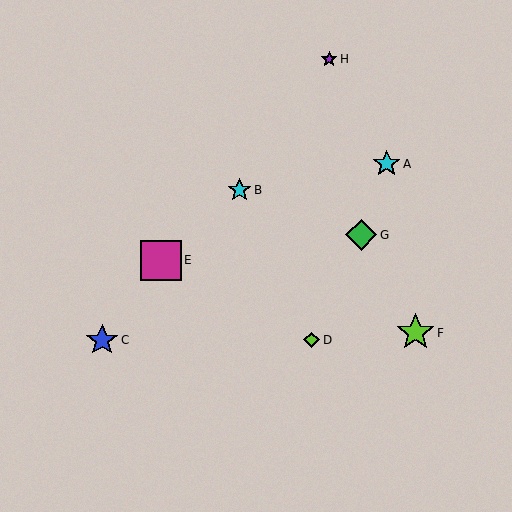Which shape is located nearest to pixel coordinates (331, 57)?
The purple star (labeled H) at (329, 59) is nearest to that location.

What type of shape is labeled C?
Shape C is a blue star.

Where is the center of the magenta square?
The center of the magenta square is at (161, 260).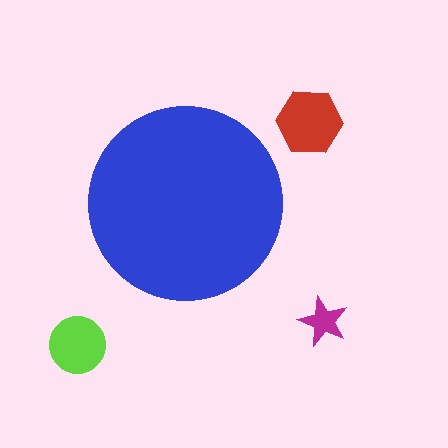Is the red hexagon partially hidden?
No, the red hexagon is fully visible.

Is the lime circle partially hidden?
No, the lime circle is fully visible.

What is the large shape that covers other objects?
A blue circle.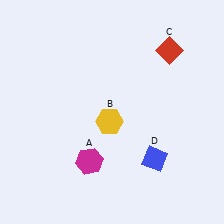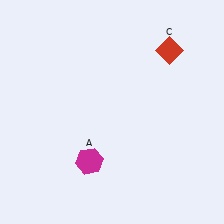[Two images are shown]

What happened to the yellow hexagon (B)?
The yellow hexagon (B) was removed in Image 2. It was in the bottom-left area of Image 1.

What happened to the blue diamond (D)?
The blue diamond (D) was removed in Image 2. It was in the bottom-right area of Image 1.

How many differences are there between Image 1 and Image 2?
There are 2 differences between the two images.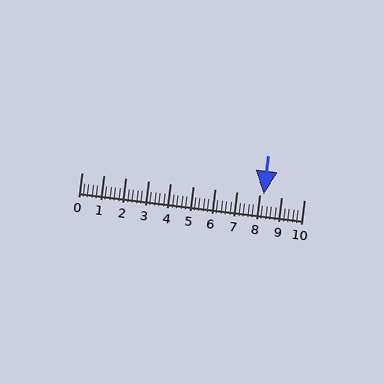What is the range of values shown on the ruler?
The ruler shows values from 0 to 10.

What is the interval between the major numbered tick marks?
The major tick marks are spaced 1 units apart.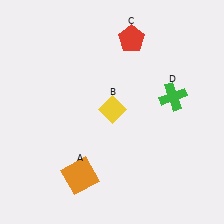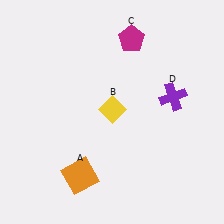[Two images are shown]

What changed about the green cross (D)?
In Image 1, D is green. In Image 2, it changed to purple.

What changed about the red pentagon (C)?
In Image 1, C is red. In Image 2, it changed to magenta.